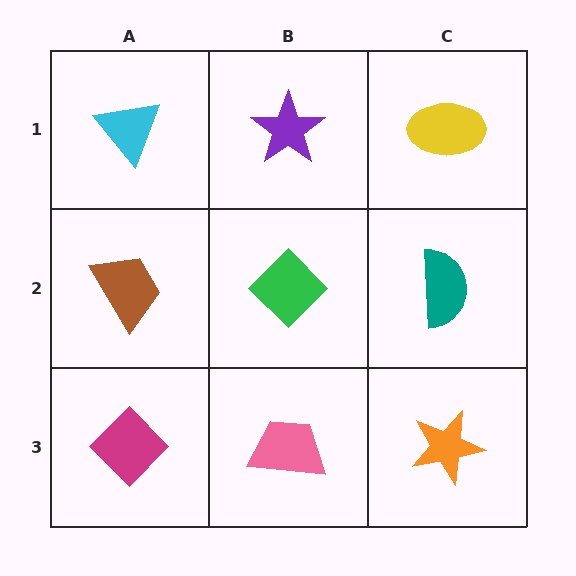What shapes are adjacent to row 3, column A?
A brown trapezoid (row 2, column A), a pink trapezoid (row 3, column B).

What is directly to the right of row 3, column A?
A pink trapezoid.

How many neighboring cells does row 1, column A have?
2.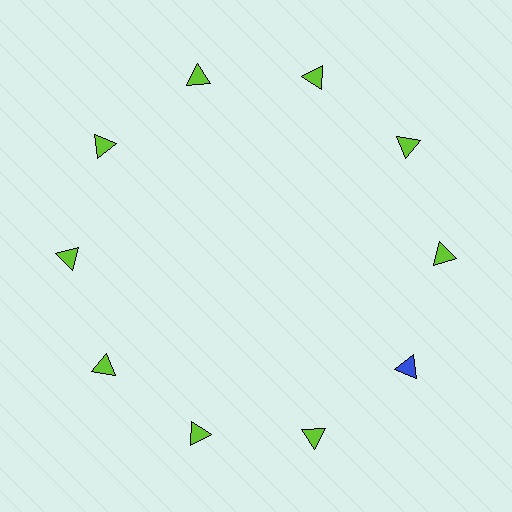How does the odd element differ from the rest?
It has a different color: blue instead of lime.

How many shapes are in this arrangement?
There are 10 shapes arranged in a ring pattern.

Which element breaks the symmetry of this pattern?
The blue triangle at roughly the 4 o'clock position breaks the symmetry. All other shapes are lime triangles.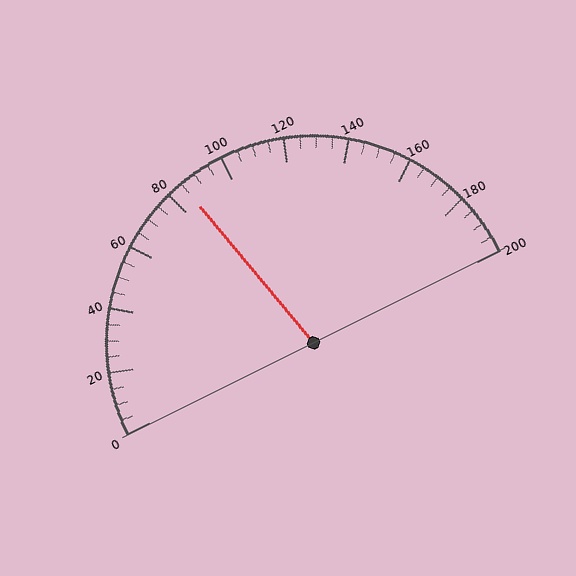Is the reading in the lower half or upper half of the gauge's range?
The reading is in the lower half of the range (0 to 200).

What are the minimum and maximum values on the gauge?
The gauge ranges from 0 to 200.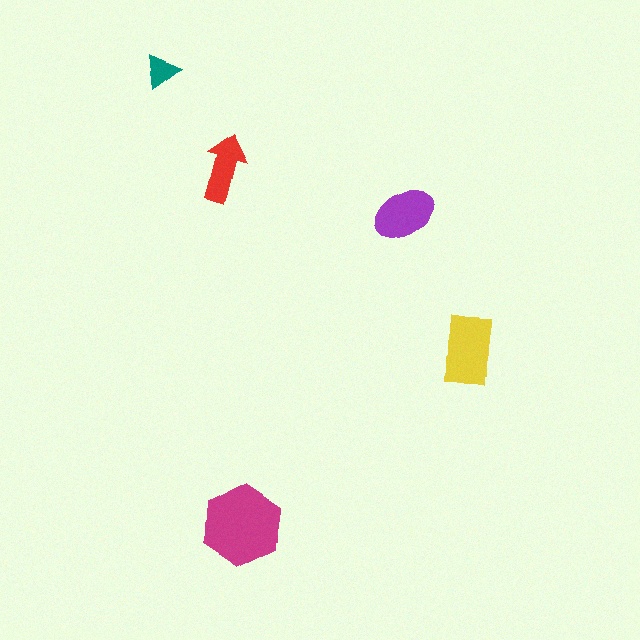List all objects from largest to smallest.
The magenta hexagon, the yellow rectangle, the purple ellipse, the red arrow, the teal triangle.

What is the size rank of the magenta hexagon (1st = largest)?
1st.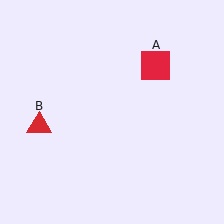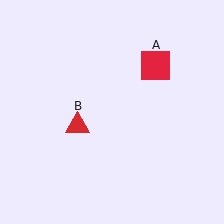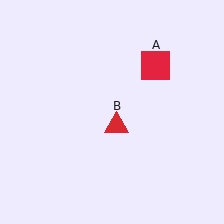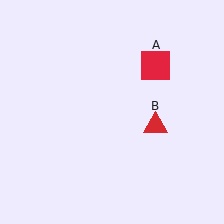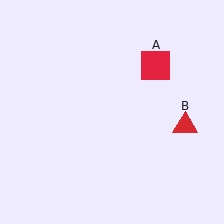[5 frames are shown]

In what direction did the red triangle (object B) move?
The red triangle (object B) moved right.